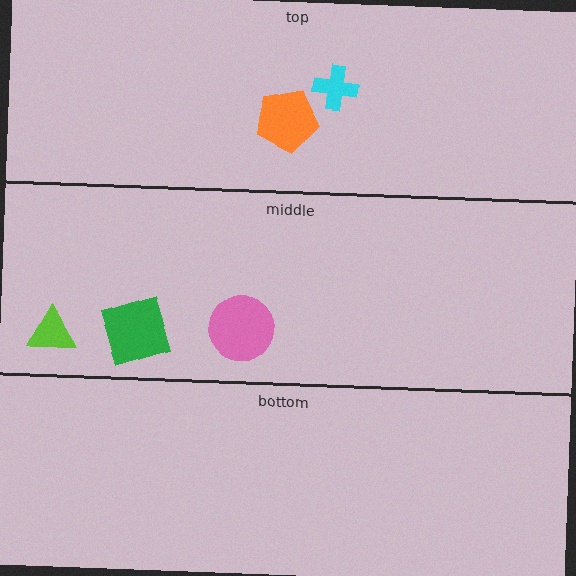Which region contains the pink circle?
The middle region.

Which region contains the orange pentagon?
The top region.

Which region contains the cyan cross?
The top region.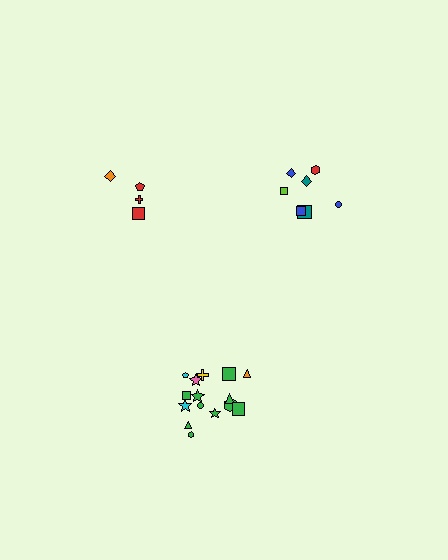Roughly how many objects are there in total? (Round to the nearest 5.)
Roughly 25 objects in total.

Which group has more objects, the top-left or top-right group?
The top-right group.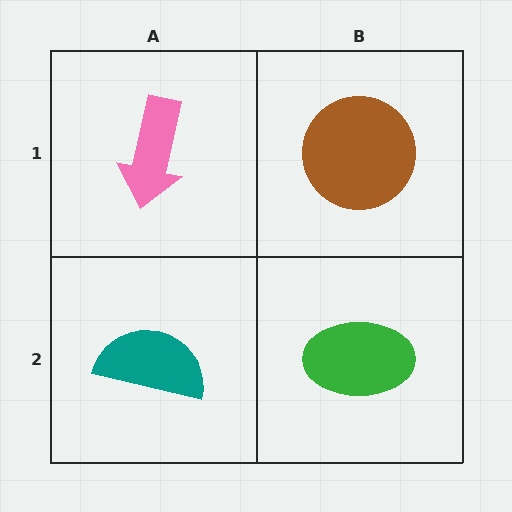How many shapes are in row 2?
2 shapes.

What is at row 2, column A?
A teal semicircle.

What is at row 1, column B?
A brown circle.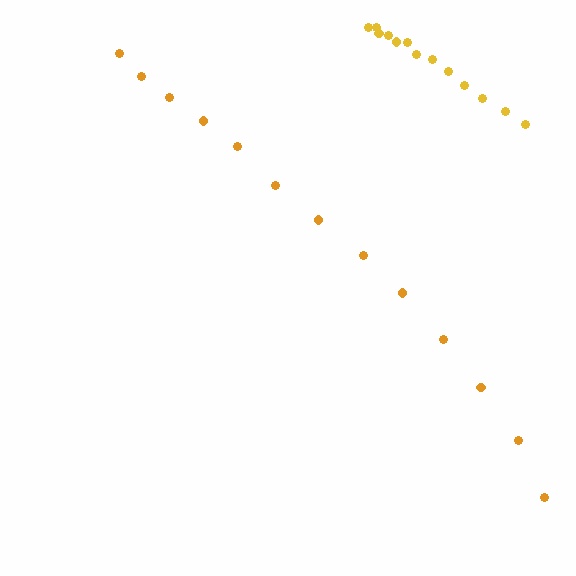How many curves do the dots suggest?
There are 2 distinct paths.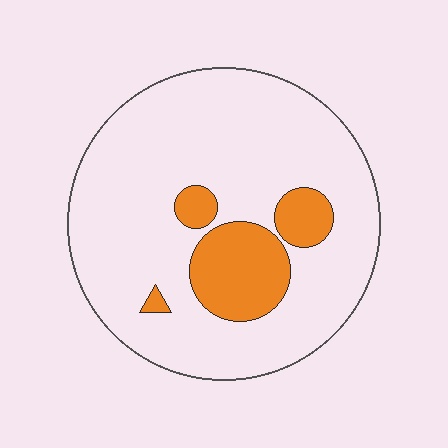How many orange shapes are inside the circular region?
4.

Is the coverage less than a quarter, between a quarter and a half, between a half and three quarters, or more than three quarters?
Less than a quarter.